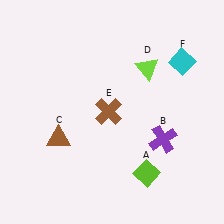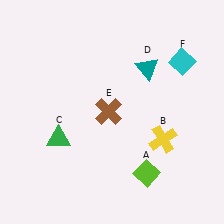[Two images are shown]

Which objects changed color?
B changed from purple to yellow. C changed from brown to green. D changed from lime to teal.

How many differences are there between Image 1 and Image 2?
There are 3 differences between the two images.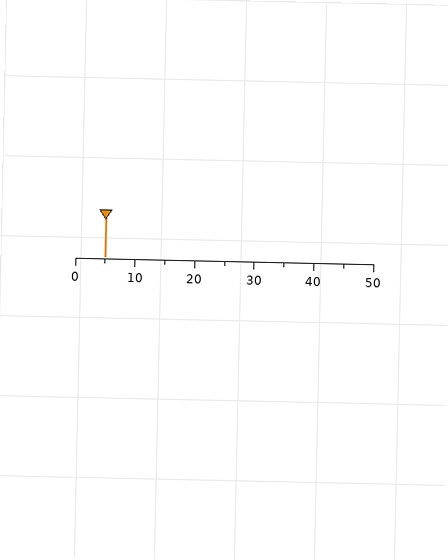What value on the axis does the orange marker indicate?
The marker indicates approximately 5.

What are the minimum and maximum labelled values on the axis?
The axis runs from 0 to 50.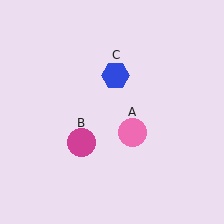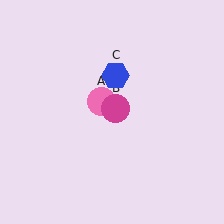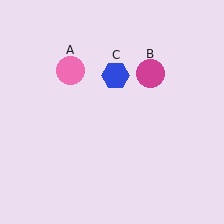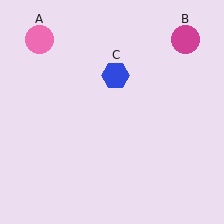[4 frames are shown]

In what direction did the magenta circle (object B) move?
The magenta circle (object B) moved up and to the right.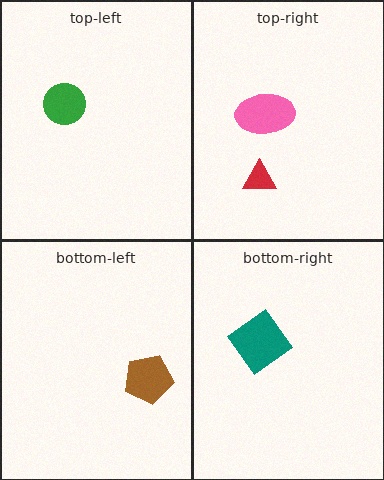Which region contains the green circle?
The top-left region.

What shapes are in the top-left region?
The green circle.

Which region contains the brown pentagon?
The bottom-left region.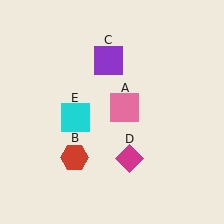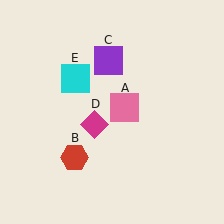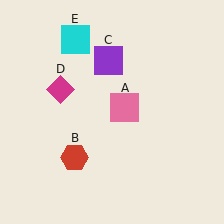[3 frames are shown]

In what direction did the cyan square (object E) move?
The cyan square (object E) moved up.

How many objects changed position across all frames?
2 objects changed position: magenta diamond (object D), cyan square (object E).